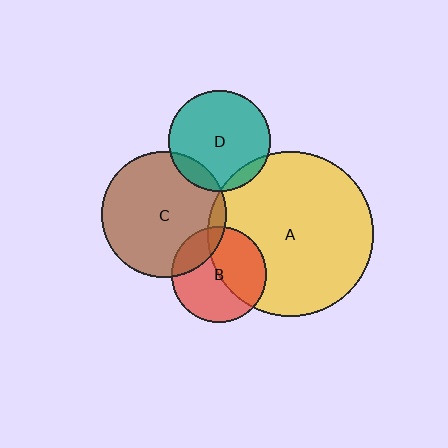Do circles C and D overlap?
Yes.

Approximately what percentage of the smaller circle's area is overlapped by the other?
Approximately 10%.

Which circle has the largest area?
Circle A (yellow).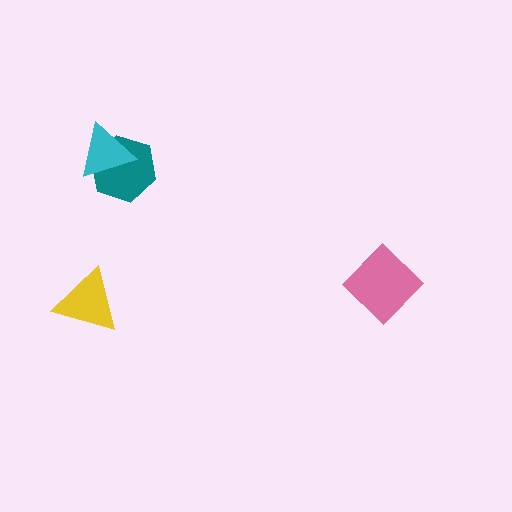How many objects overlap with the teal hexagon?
1 object overlaps with the teal hexagon.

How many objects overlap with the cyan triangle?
1 object overlaps with the cyan triangle.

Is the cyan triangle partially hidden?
No, no other shape covers it.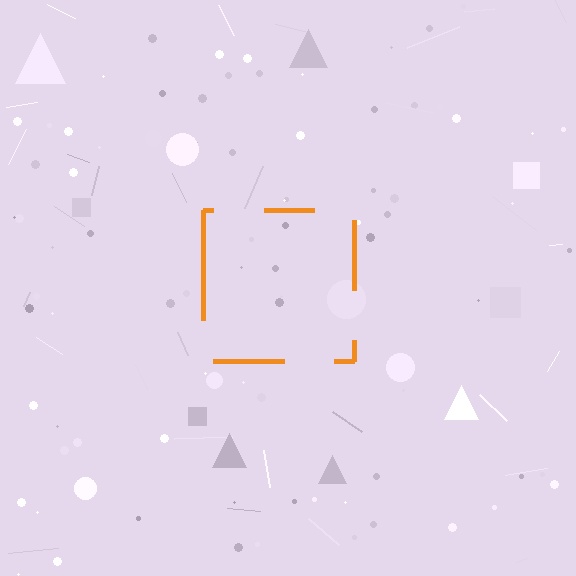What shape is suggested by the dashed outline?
The dashed outline suggests a square.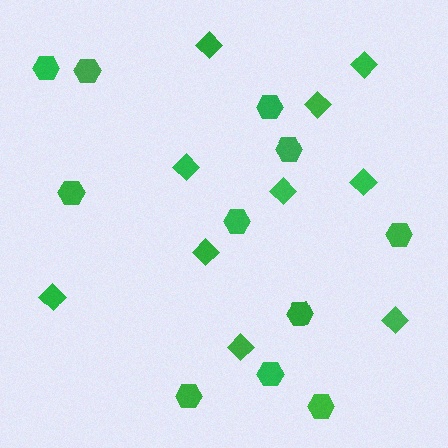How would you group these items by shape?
There are 2 groups: one group of diamonds (10) and one group of hexagons (11).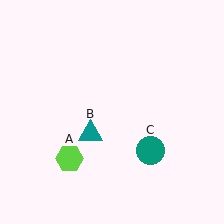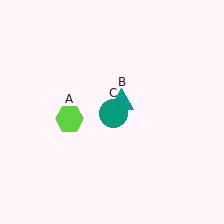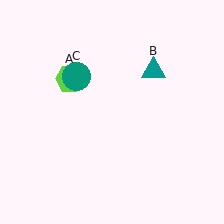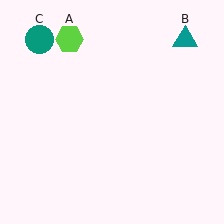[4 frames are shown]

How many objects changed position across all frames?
3 objects changed position: lime hexagon (object A), teal triangle (object B), teal circle (object C).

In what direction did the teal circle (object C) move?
The teal circle (object C) moved up and to the left.